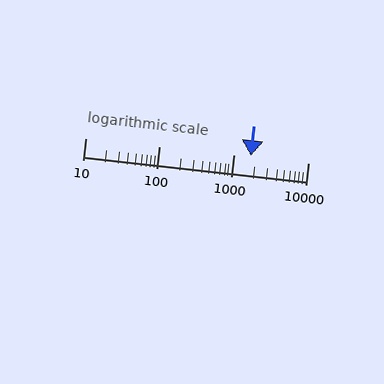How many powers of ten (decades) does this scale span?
The scale spans 3 decades, from 10 to 10000.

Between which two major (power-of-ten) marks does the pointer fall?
The pointer is between 1000 and 10000.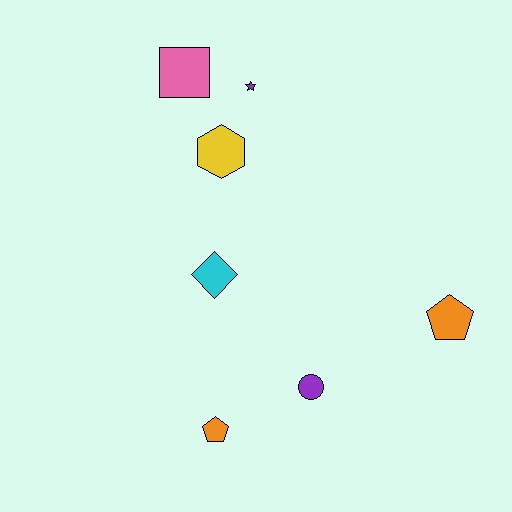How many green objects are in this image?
There are no green objects.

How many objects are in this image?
There are 7 objects.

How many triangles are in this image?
There are no triangles.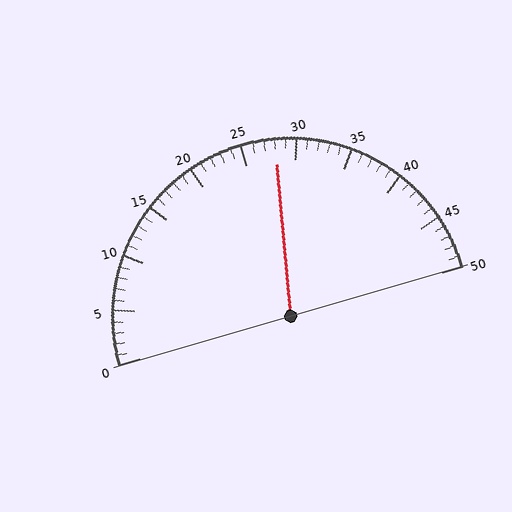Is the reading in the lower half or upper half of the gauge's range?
The reading is in the upper half of the range (0 to 50).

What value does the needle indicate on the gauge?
The needle indicates approximately 28.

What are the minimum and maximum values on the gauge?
The gauge ranges from 0 to 50.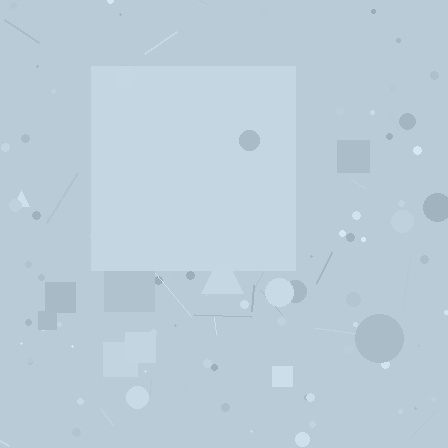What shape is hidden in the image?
A square is hidden in the image.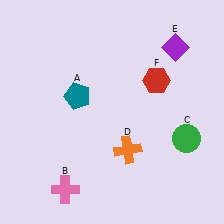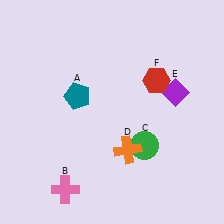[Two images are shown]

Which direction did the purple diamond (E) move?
The purple diamond (E) moved down.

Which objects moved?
The objects that moved are: the green circle (C), the purple diamond (E).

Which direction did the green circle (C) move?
The green circle (C) moved left.